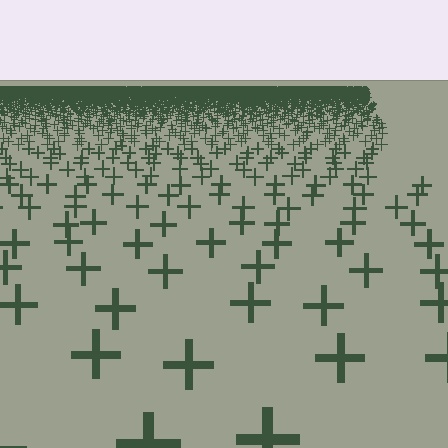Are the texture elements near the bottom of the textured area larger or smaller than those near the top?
Larger. Near the bottom, elements are closer to the viewer and appear at a bigger on-screen size.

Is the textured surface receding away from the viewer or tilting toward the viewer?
The surface is receding away from the viewer. Texture elements get smaller and denser toward the top.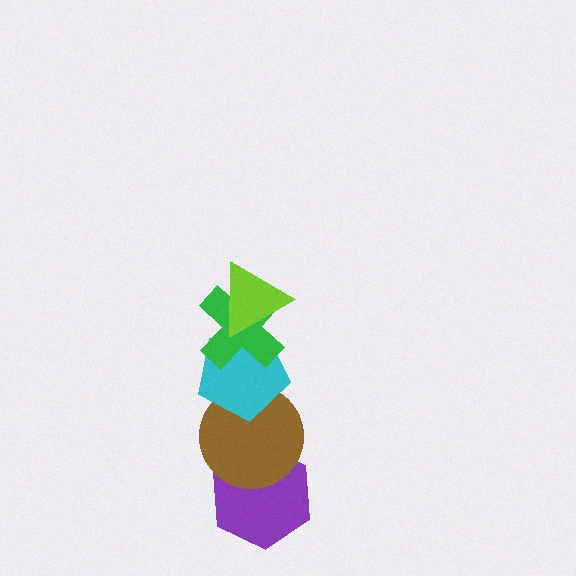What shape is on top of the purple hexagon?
The brown circle is on top of the purple hexagon.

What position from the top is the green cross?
The green cross is 2nd from the top.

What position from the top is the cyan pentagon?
The cyan pentagon is 3rd from the top.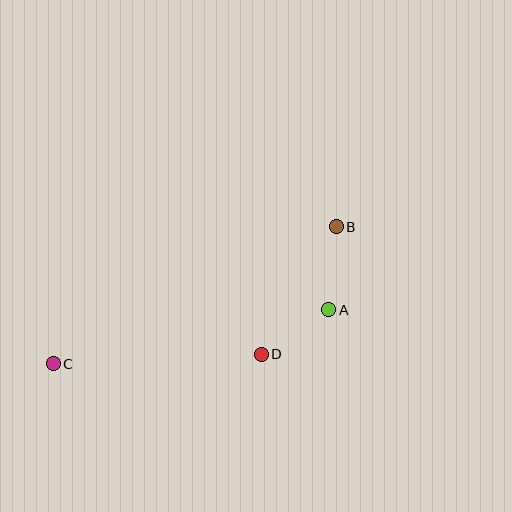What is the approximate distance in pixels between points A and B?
The distance between A and B is approximately 83 pixels.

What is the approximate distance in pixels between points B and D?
The distance between B and D is approximately 148 pixels.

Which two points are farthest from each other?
Points B and C are farthest from each other.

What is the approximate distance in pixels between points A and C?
The distance between A and C is approximately 280 pixels.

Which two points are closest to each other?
Points A and D are closest to each other.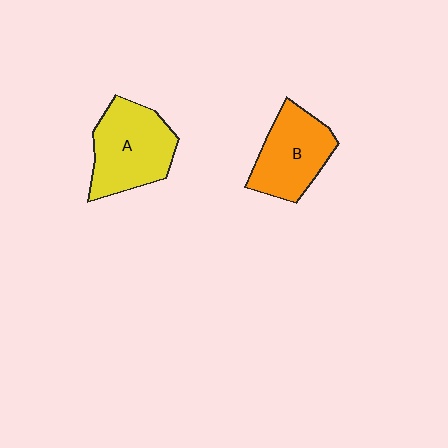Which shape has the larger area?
Shape A (yellow).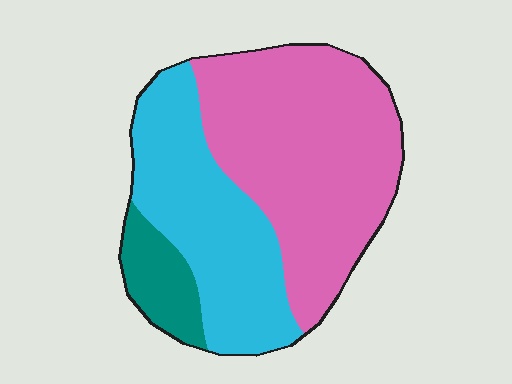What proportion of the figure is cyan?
Cyan takes up about three eighths (3/8) of the figure.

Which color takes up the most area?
Pink, at roughly 55%.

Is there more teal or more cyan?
Cyan.